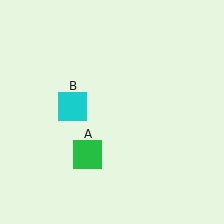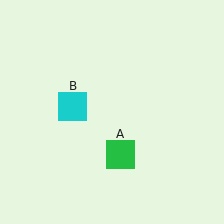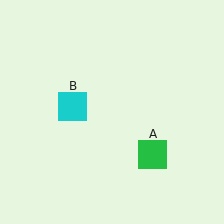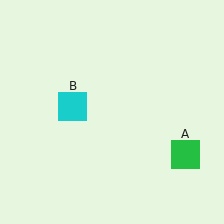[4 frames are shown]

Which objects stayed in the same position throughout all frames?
Cyan square (object B) remained stationary.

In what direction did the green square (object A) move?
The green square (object A) moved right.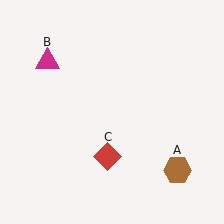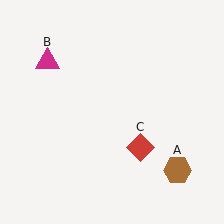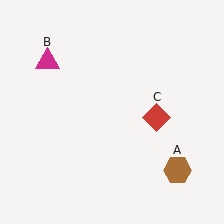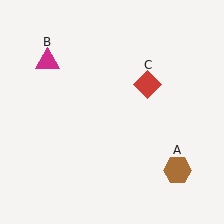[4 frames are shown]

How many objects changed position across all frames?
1 object changed position: red diamond (object C).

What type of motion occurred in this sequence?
The red diamond (object C) rotated counterclockwise around the center of the scene.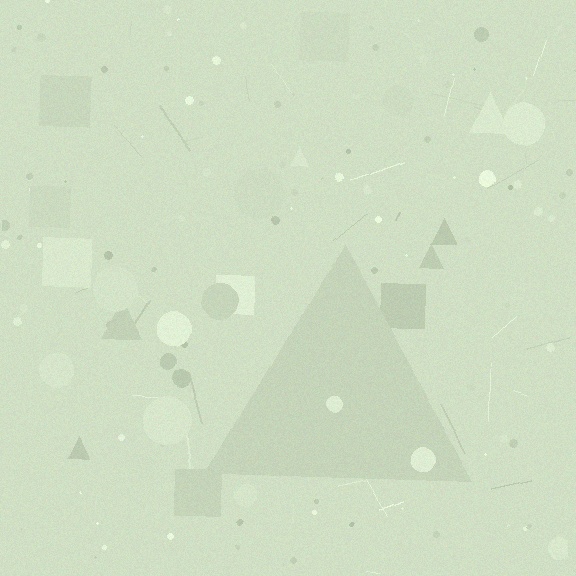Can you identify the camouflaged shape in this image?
The camouflaged shape is a triangle.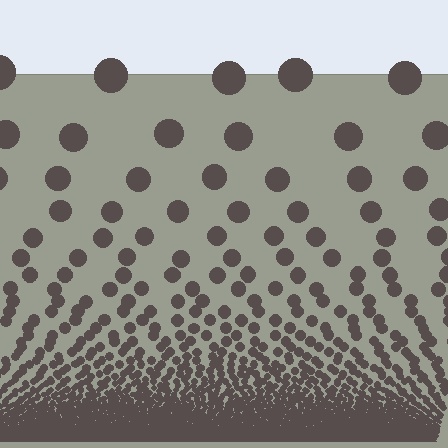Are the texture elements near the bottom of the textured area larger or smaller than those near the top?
Smaller. The gradient is inverted — elements near the bottom are smaller and denser.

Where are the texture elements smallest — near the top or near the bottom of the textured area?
Near the bottom.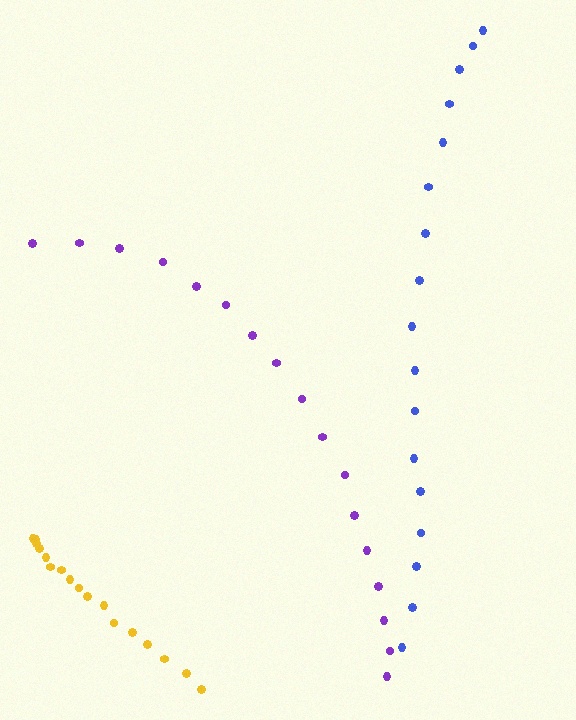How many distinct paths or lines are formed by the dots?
There are 3 distinct paths.